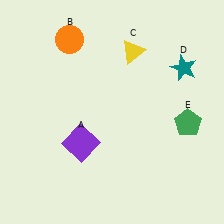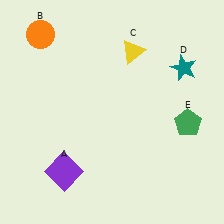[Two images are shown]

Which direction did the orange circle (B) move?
The orange circle (B) moved left.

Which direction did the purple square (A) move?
The purple square (A) moved down.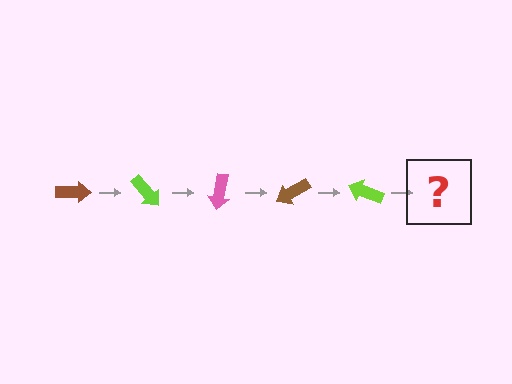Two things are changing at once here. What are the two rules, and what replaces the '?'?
The two rules are that it rotates 50 degrees each step and the color cycles through brown, lime, and pink. The '?' should be a pink arrow, rotated 250 degrees from the start.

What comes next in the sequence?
The next element should be a pink arrow, rotated 250 degrees from the start.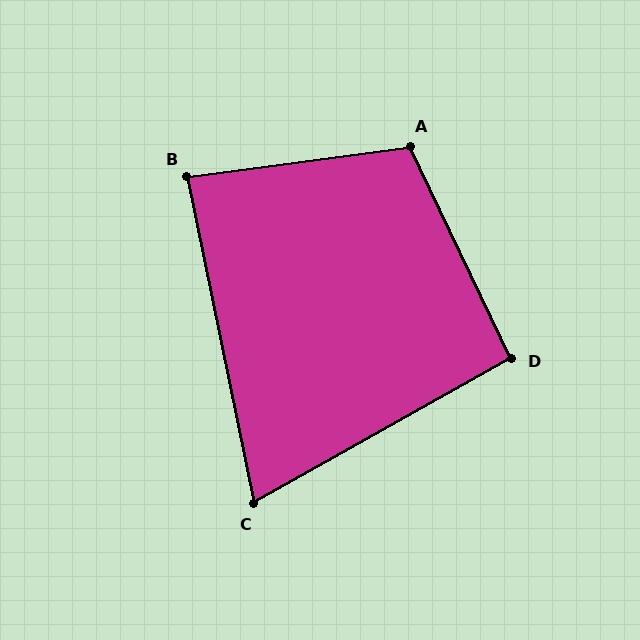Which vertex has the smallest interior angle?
C, at approximately 72 degrees.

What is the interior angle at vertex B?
Approximately 86 degrees (approximately right).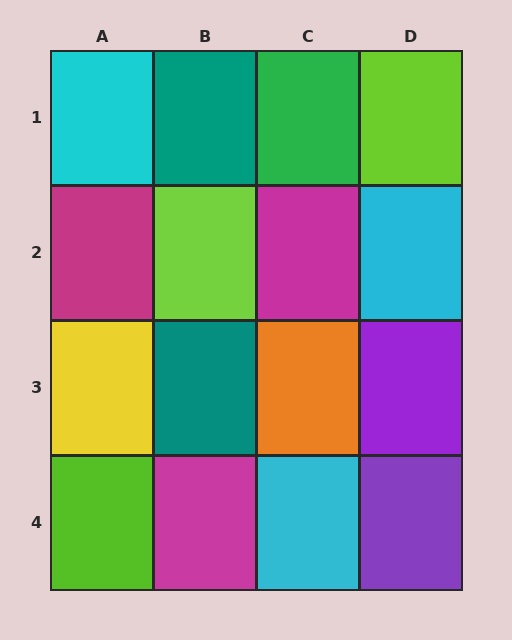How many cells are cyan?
3 cells are cyan.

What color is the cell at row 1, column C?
Green.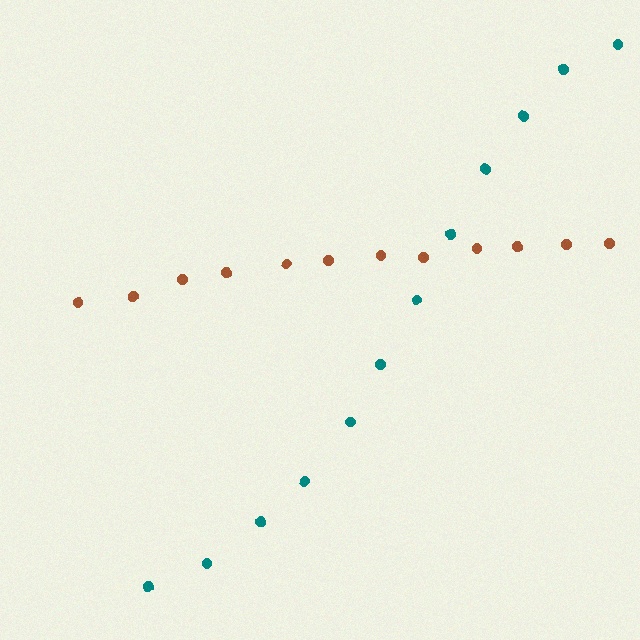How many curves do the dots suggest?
There are 2 distinct paths.